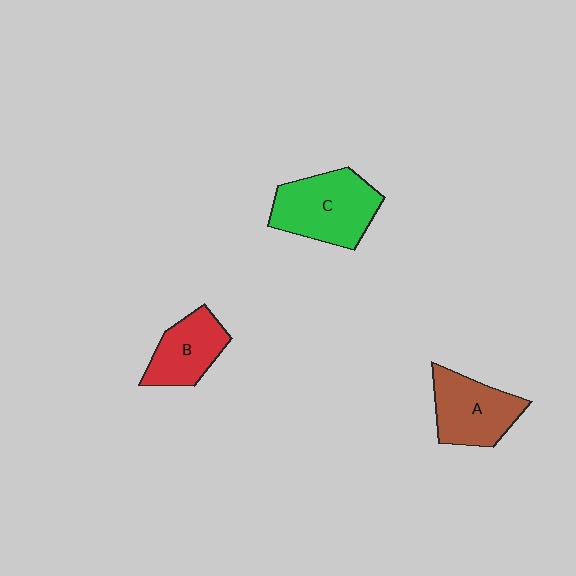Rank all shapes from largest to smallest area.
From largest to smallest: C (green), A (brown), B (red).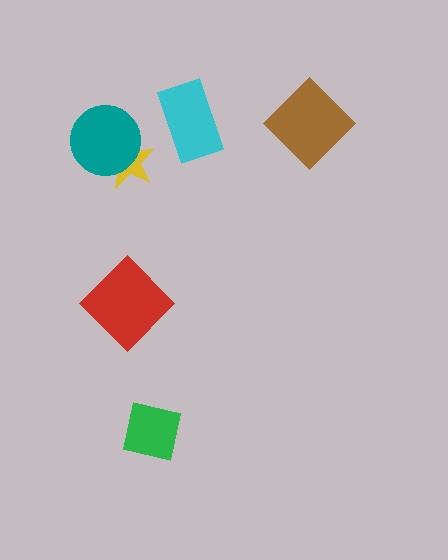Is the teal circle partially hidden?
No, no other shape covers it.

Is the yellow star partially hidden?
Yes, it is partially covered by another shape.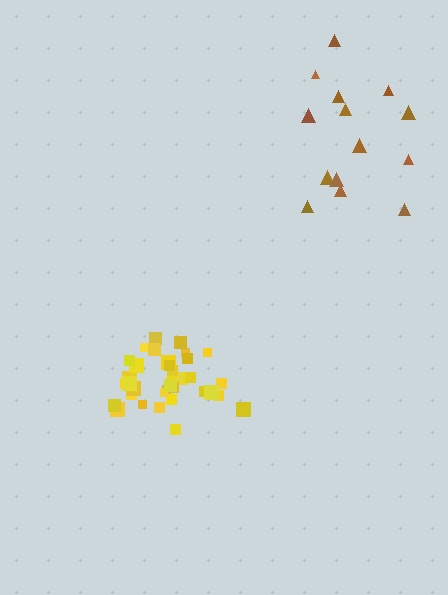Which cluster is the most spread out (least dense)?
Brown.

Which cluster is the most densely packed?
Yellow.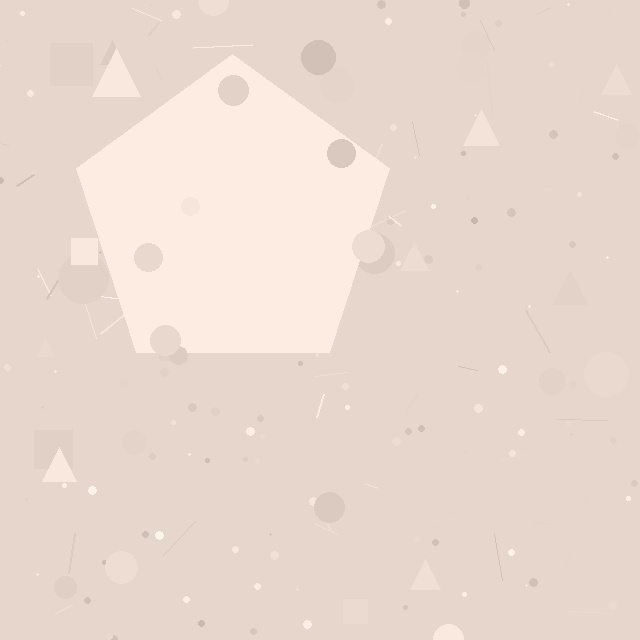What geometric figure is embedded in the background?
A pentagon is embedded in the background.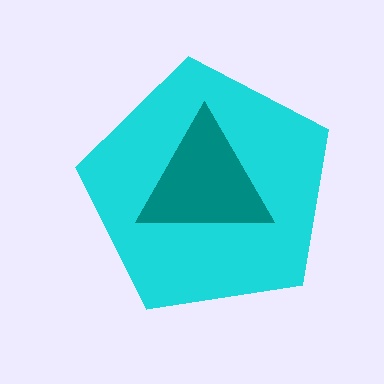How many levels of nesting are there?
2.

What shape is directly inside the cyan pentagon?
The teal triangle.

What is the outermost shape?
The cyan pentagon.